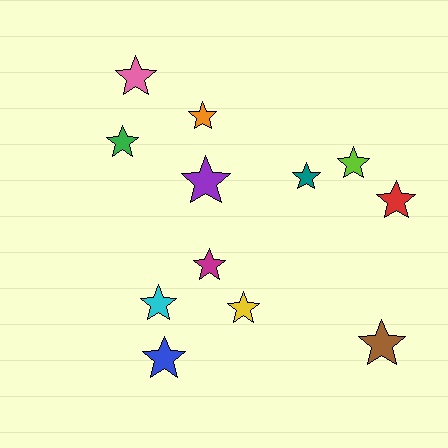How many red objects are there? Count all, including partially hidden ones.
There is 1 red object.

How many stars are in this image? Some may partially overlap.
There are 12 stars.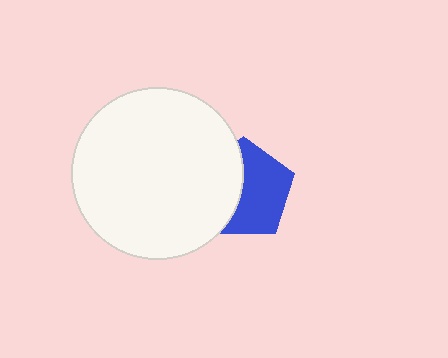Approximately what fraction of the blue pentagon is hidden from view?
Roughly 43% of the blue pentagon is hidden behind the white circle.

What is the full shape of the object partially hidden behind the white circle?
The partially hidden object is a blue pentagon.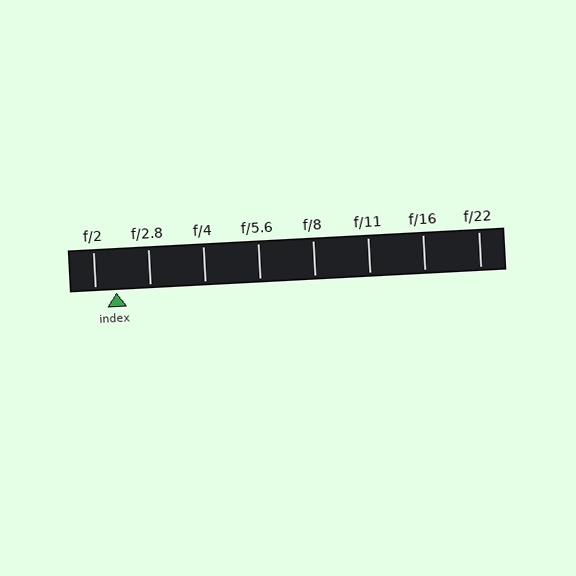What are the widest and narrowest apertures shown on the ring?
The widest aperture shown is f/2 and the narrowest is f/22.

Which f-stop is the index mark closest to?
The index mark is closest to f/2.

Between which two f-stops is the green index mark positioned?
The index mark is between f/2 and f/2.8.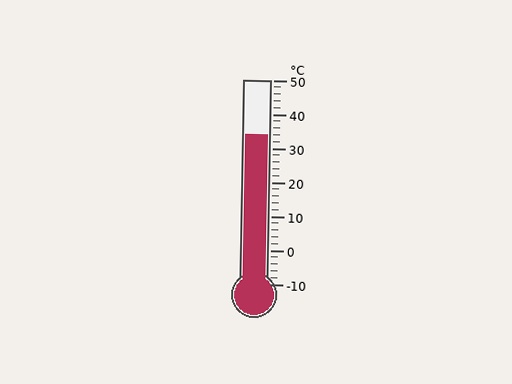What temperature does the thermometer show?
The thermometer shows approximately 34°C.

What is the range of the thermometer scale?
The thermometer scale ranges from -10°C to 50°C.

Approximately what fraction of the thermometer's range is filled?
The thermometer is filled to approximately 75% of its range.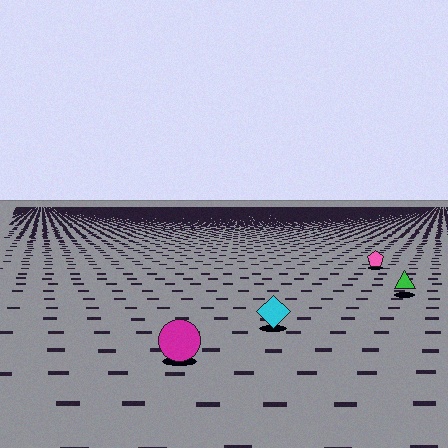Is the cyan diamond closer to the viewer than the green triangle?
Yes. The cyan diamond is closer — you can tell from the texture gradient: the ground texture is coarser near it.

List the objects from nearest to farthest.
From nearest to farthest: the magenta circle, the cyan diamond, the green triangle, the pink pentagon.